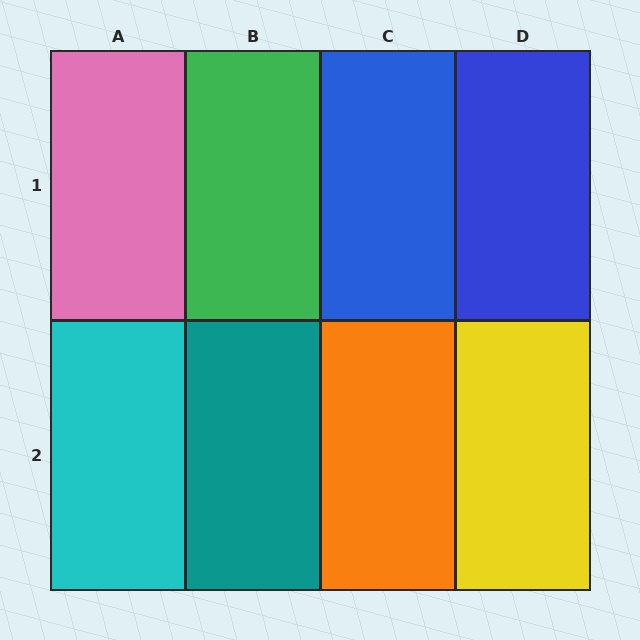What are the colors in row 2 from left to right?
Cyan, teal, orange, yellow.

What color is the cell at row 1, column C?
Blue.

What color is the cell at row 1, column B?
Green.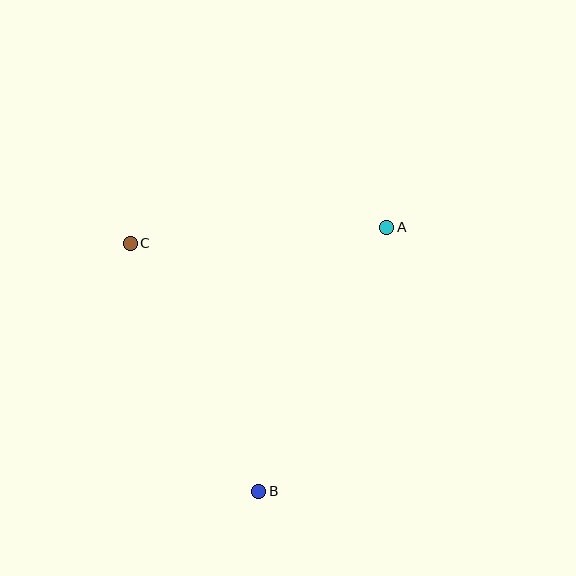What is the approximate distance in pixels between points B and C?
The distance between B and C is approximately 279 pixels.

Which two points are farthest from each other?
Points A and B are farthest from each other.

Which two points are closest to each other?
Points A and C are closest to each other.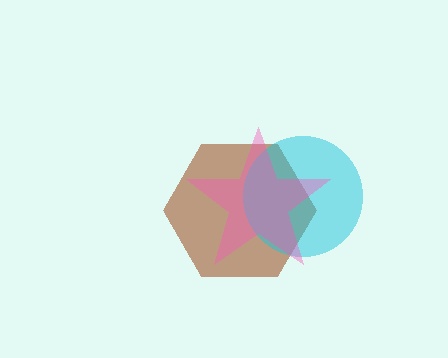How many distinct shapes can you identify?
There are 3 distinct shapes: a brown hexagon, a cyan circle, a pink star.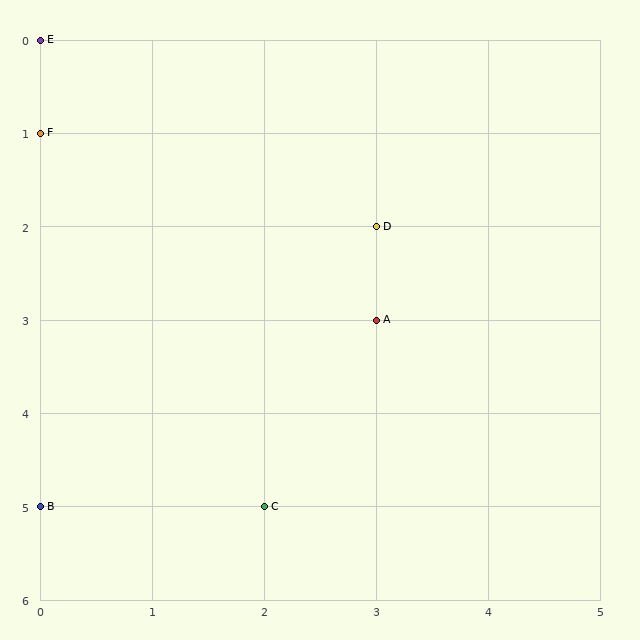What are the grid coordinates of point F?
Point F is at grid coordinates (0, 1).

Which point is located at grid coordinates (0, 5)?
Point B is at (0, 5).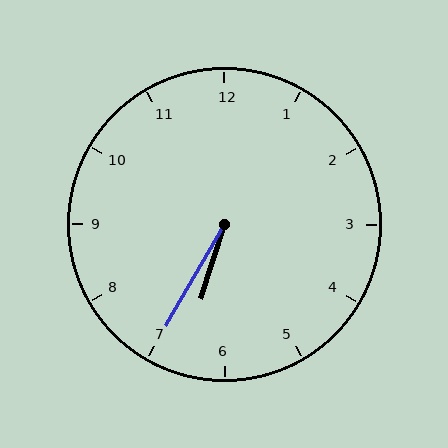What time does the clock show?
6:35.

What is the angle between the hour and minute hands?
Approximately 12 degrees.